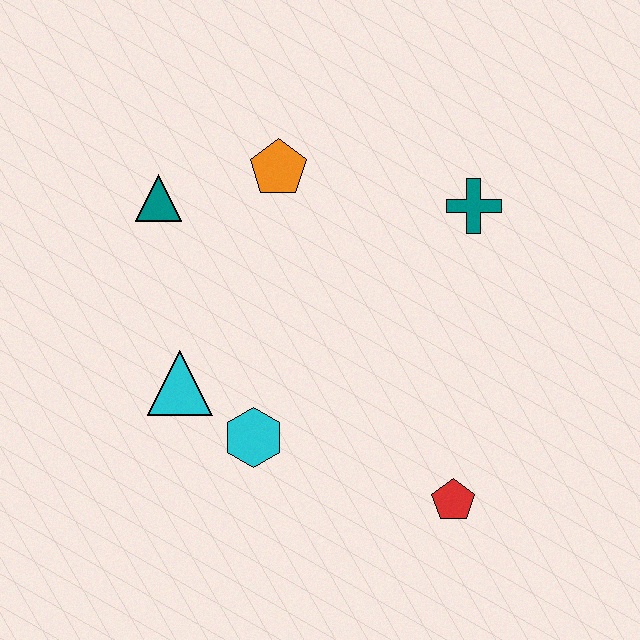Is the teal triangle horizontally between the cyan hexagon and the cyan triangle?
No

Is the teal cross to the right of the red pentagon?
Yes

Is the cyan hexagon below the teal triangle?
Yes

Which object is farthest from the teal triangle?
The red pentagon is farthest from the teal triangle.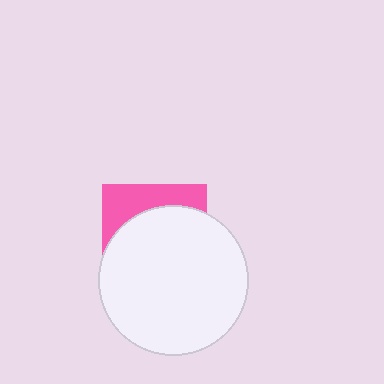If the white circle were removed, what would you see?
You would see the complete pink square.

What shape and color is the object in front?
The object in front is a white circle.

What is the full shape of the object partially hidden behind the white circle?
The partially hidden object is a pink square.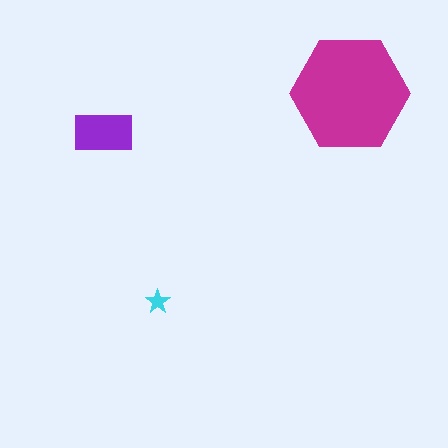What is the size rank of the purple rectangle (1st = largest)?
2nd.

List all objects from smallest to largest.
The cyan star, the purple rectangle, the magenta hexagon.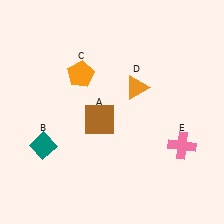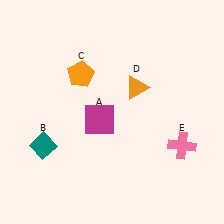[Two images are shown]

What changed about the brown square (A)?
In Image 1, A is brown. In Image 2, it changed to magenta.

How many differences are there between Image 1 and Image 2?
There is 1 difference between the two images.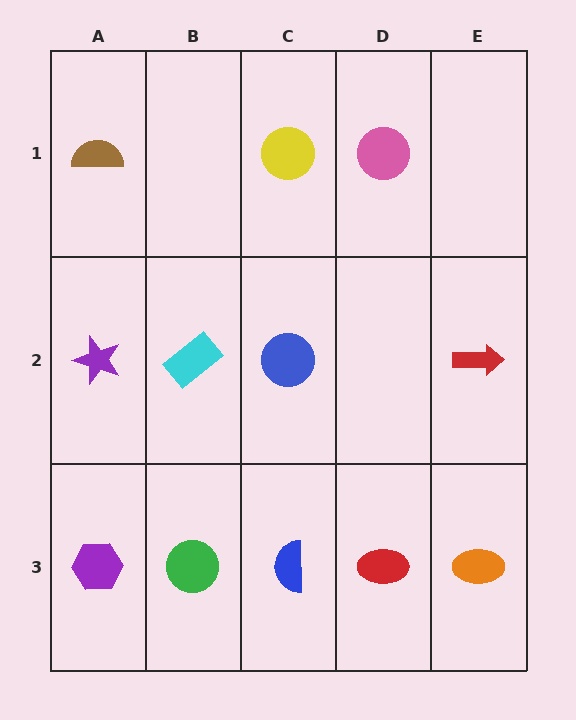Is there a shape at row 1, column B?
No, that cell is empty.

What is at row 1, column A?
A brown semicircle.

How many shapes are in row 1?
3 shapes.